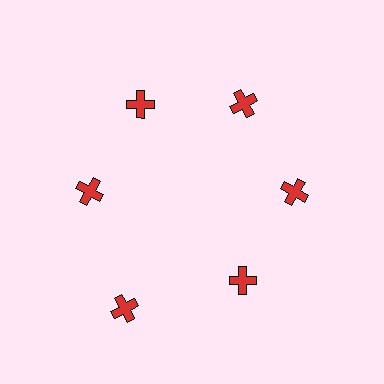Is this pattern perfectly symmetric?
No. The 6 red crosses are arranged in a ring, but one element near the 7 o'clock position is pushed outward from the center, breaking the 6-fold rotational symmetry.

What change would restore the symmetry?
The symmetry would be restored by moving it inward, back onto the ring so that all 6 crosses sit at equal angles and equal distance from the center.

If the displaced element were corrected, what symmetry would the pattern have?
It would have 6-fold rotational symmetry — the pattern would map onto itself every 60 degrees.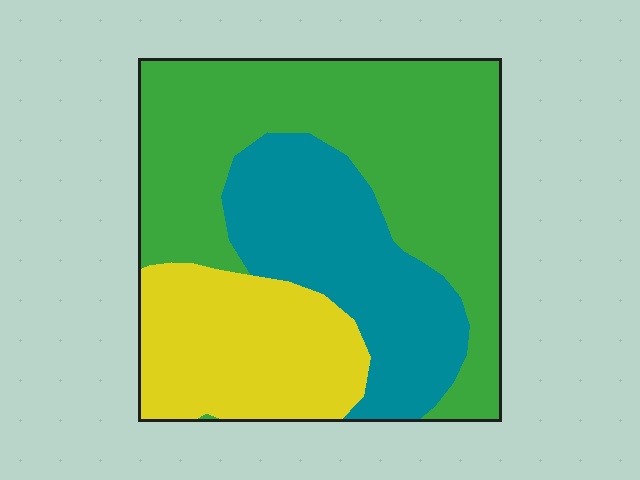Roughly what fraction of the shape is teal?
Teal takes up about one quarter (1/4) of the shape.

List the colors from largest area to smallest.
From largest to smallest: green, teal, yellow.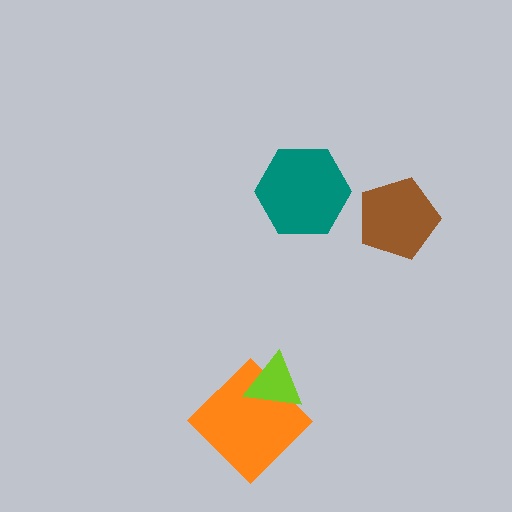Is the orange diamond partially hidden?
Yes, it is partially covered by another shape.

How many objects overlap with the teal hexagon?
0 objects overlap with the teal hexagon.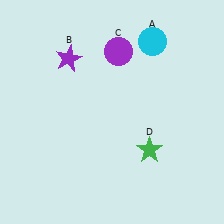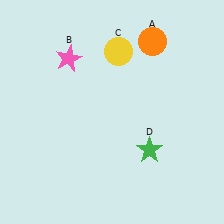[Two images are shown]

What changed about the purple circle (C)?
In Image 1, C is purple. In Image 2, it changed to yellow.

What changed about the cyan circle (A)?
In Image 1, A is cyan. In Image 2, it changed to orange.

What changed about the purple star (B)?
In Image 1, B is purple. In Image 2, it changed to pink.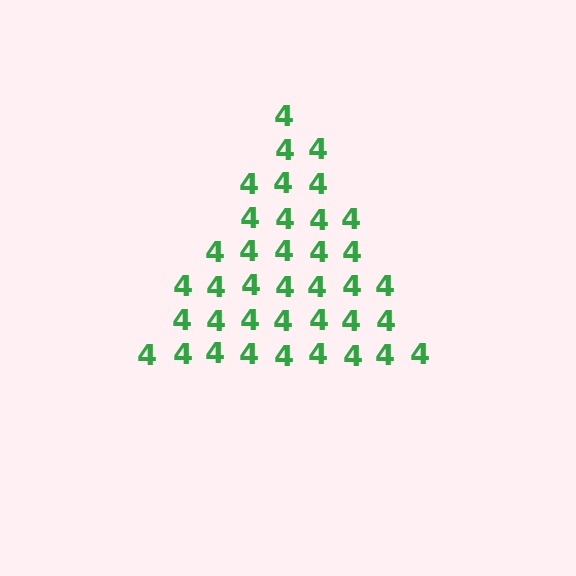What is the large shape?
The large shape is a triangle.